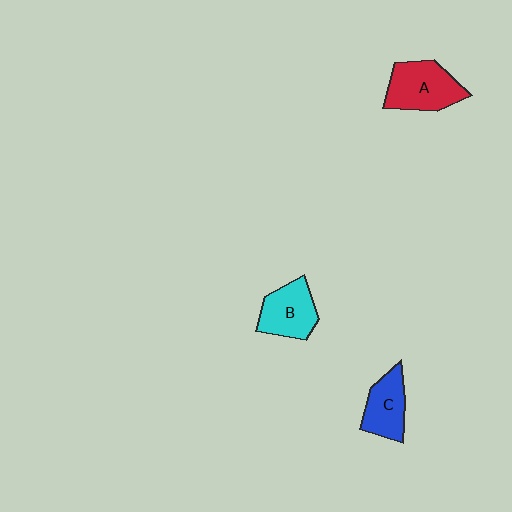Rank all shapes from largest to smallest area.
From largest to smallest: A (red), B (cyan), C (blue).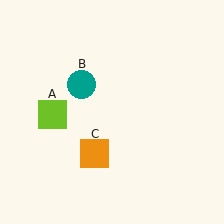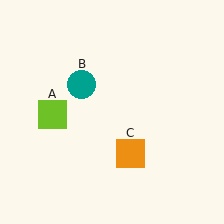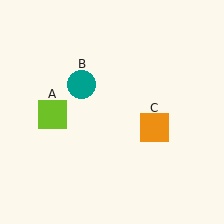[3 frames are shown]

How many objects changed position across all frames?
1 object changed position: orange square (object C).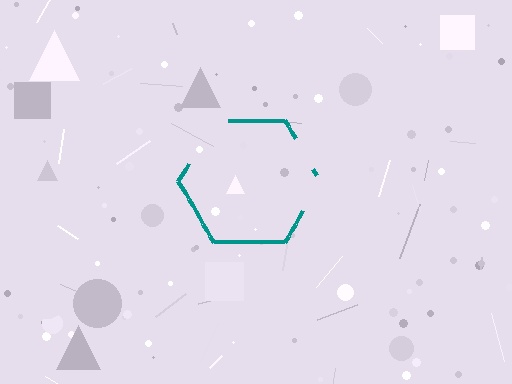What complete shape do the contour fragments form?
The contour fragments form a hexagon.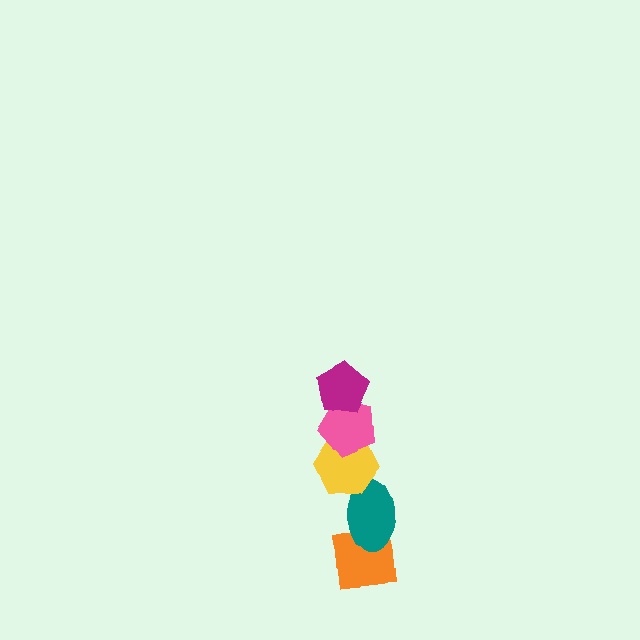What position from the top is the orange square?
The orange square is 5th from the top.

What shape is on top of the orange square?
The teal ellipse is on top of the orange square.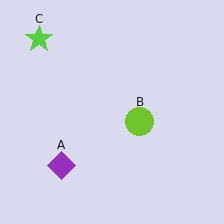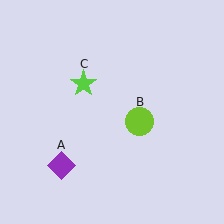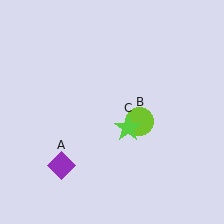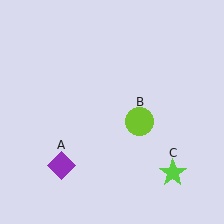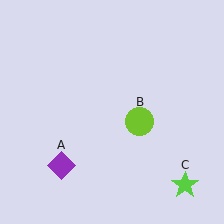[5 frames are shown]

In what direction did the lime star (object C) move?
The lime star (object C) moved down and to the right.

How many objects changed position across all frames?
1 object changed position: lime star (object C).